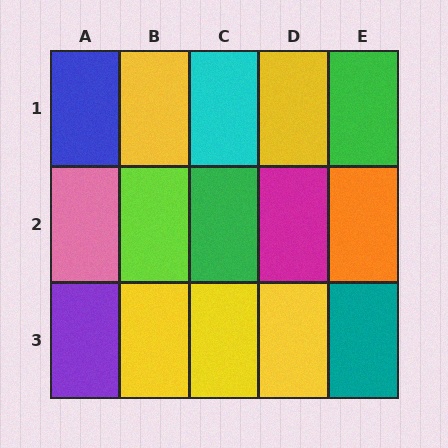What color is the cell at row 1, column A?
Blue.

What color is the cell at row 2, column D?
Magenta.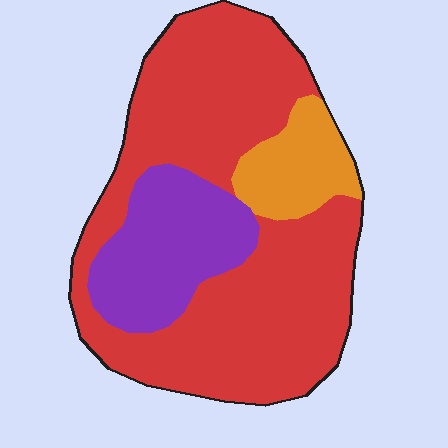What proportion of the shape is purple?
Purple takes up about one fifth (1/5) of the shape.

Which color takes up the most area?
Red, at roughly 70%.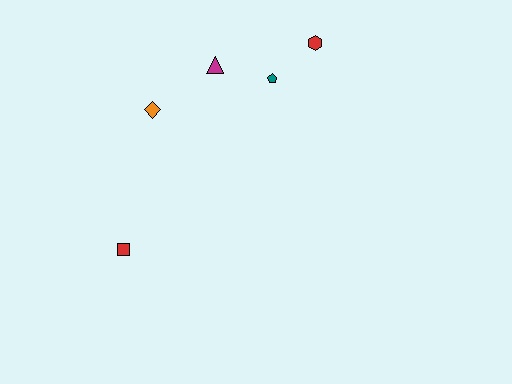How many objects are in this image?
There are 5 objects.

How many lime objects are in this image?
There are no lime objects.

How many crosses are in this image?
There are no crosses.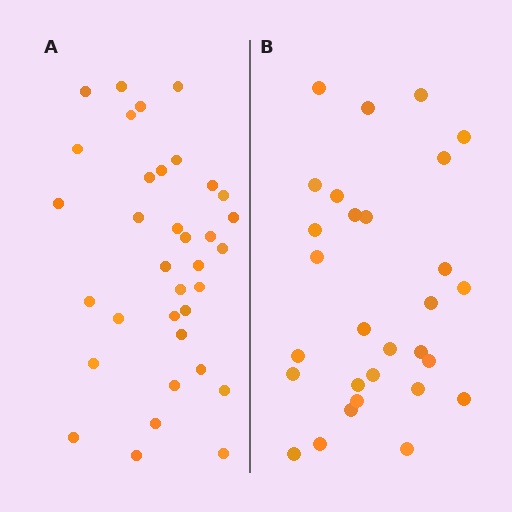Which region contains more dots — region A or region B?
Region A (the left region) has more dots.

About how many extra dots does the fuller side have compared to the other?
Region A has about 6 more dots than region B.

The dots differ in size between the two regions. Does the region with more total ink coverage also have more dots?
No. Region B has more total ink coverage because its dots are larger, but region A actually contains more individual dots. Total area can be misleading — the number of items is what matters here.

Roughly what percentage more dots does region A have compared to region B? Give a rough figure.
About 20% more.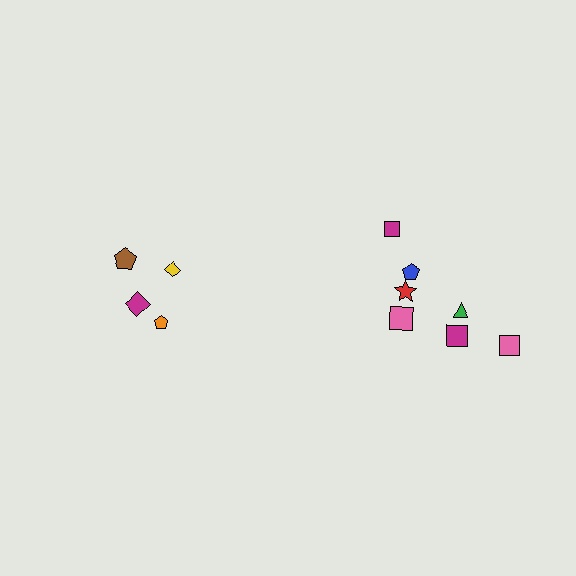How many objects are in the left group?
There are 4 objects.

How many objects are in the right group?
There are 7 objects.